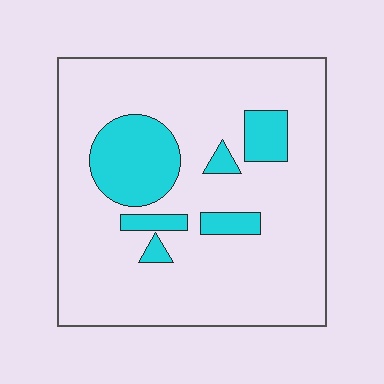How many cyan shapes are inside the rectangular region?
6.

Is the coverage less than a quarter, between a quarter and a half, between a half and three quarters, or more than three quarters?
Less than a quarter.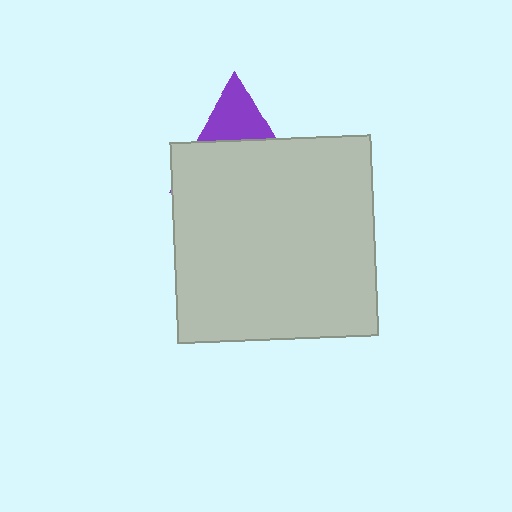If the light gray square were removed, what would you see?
You would see the complete purple triangle.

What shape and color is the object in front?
The object in front is a light gray square.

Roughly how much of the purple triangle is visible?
A small part of it is visible (roughly 34%).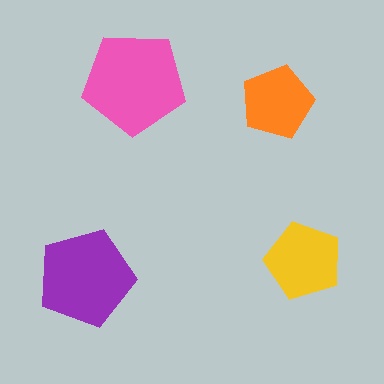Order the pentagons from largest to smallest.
the pink one, the purple one, the yellow one, the orange one.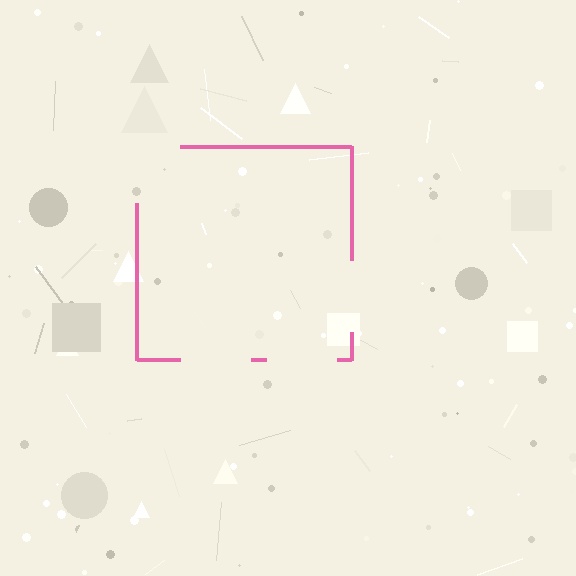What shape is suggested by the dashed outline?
The dashed outline suggests a square.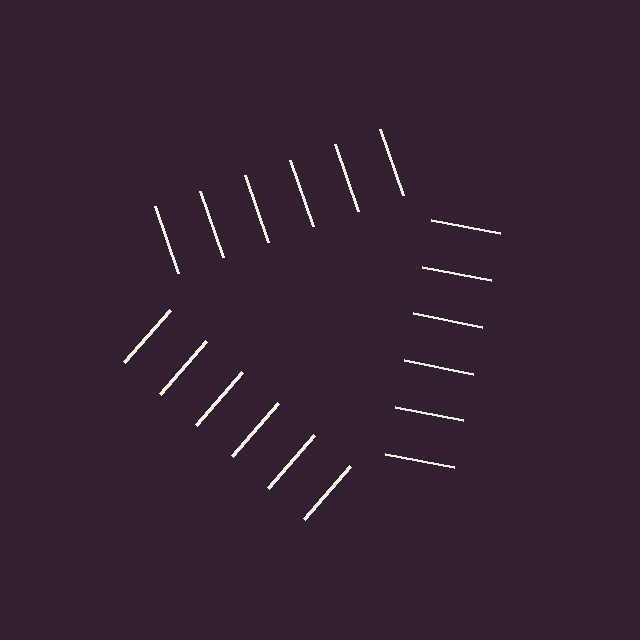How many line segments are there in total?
18 — 6 along each of the 3 edges.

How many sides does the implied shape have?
3 sides — the line-ends trace a triangle.